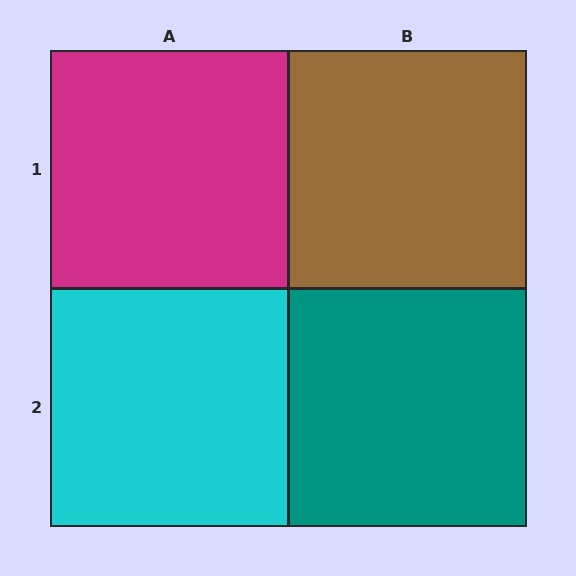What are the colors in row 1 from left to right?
Magenta, brown.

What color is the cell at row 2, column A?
Cyan.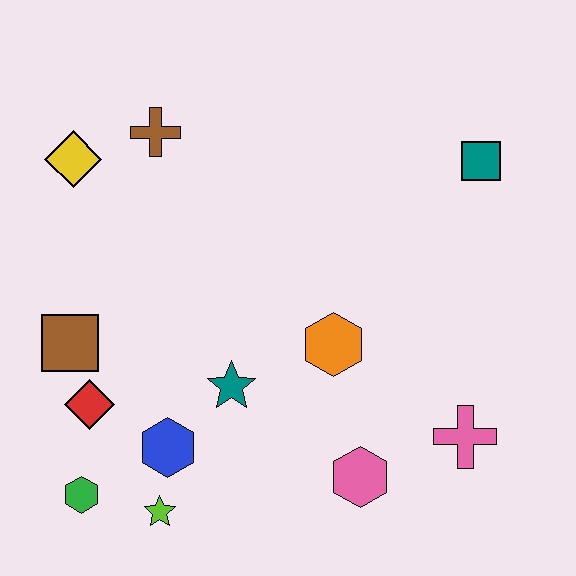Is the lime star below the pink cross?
Yes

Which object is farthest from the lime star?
The teal square is farthest from the lime star.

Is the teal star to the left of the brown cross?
No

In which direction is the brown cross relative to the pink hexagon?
The brown cross is above the pink hexagon.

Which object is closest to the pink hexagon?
The pink cross is closest to the pink hexagon.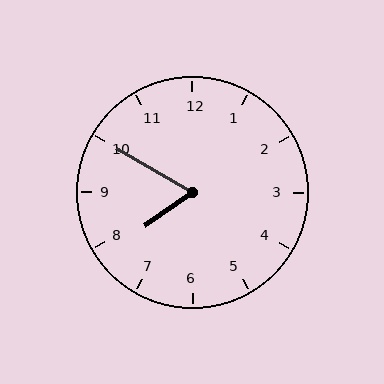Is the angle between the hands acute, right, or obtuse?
It is acute.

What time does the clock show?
7:50.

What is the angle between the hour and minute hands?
Approximately 65 degrees.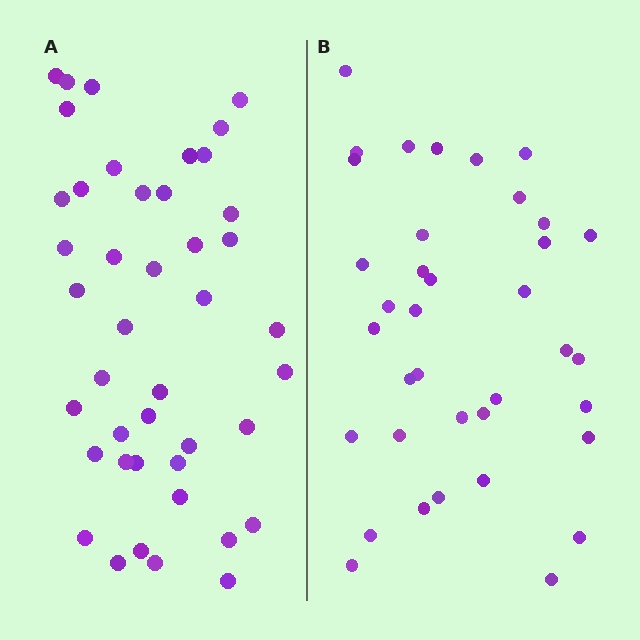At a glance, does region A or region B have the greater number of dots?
Region A (the left region) has more dots.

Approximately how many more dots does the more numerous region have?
Region A has about 6 more dots than region B.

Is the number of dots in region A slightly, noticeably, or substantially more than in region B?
Region A has only slightly more — the two regions are fairly close. The ratio is roughly 1.2 to 1.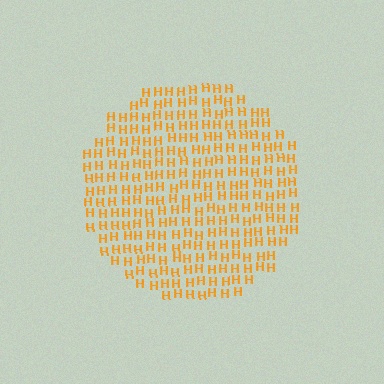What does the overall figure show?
The overall figure shows a circle.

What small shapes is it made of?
It is made of small letter H's.